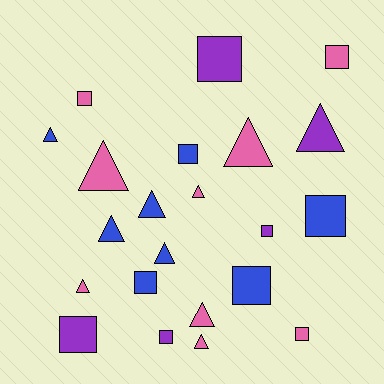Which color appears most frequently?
Pink, with 9 objects.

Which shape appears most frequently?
Square, with 11 objects.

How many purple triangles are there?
There is 1 purple triangle.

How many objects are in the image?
There are 22 objects.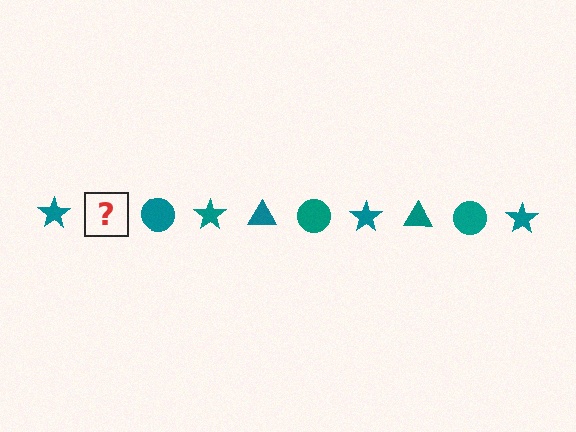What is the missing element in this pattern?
The missing element is a teal triangle.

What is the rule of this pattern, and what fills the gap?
The rule is that the pattern cycles through star, triangle, circle shapes in teal. The gap should be filled with a teal triangle.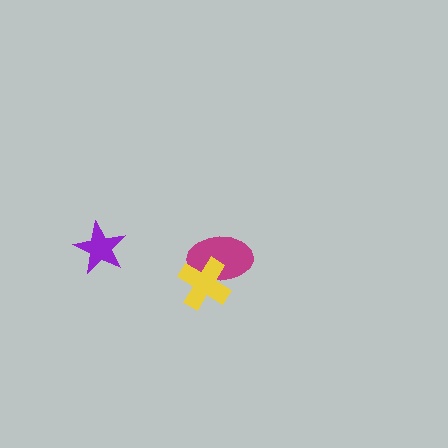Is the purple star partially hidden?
No, no other shape covers it.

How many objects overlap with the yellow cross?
1 object overlaps with the yellow cross.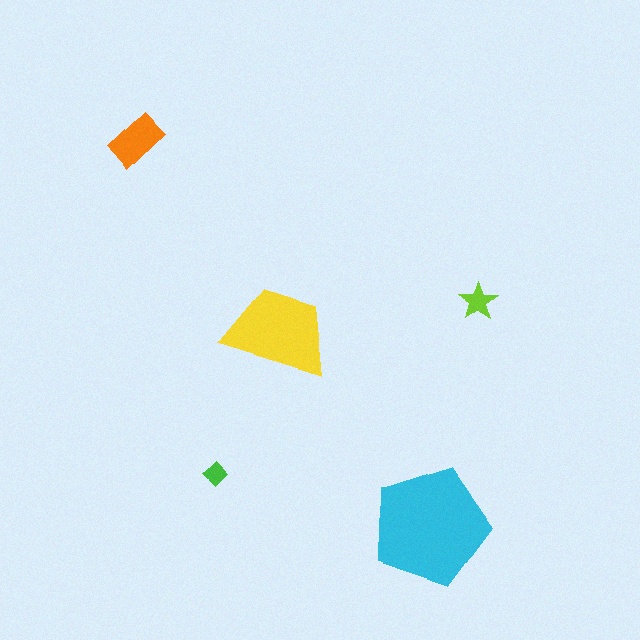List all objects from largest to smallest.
The cyan pentagon, the yellow trapezoid, the orange rectangle, the lime star, the green diamond.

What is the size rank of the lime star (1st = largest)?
4th.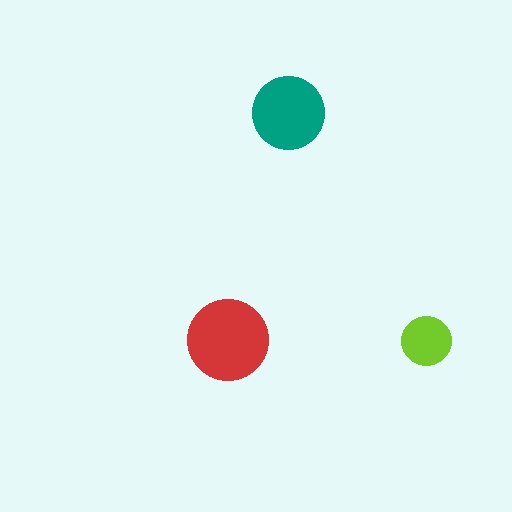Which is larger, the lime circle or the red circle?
The red one.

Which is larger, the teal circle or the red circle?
The red one.